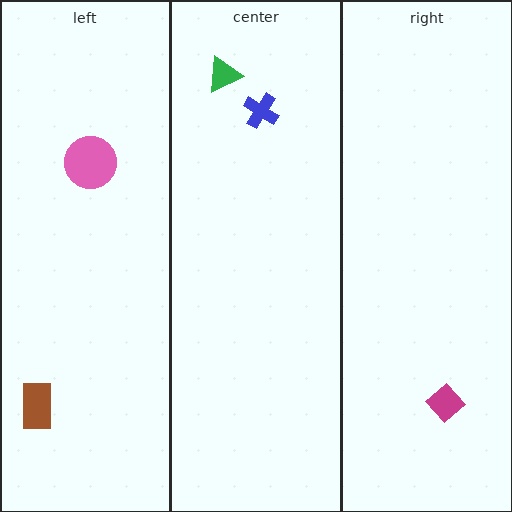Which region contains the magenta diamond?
The right region.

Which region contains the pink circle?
The left region.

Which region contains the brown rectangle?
The left region.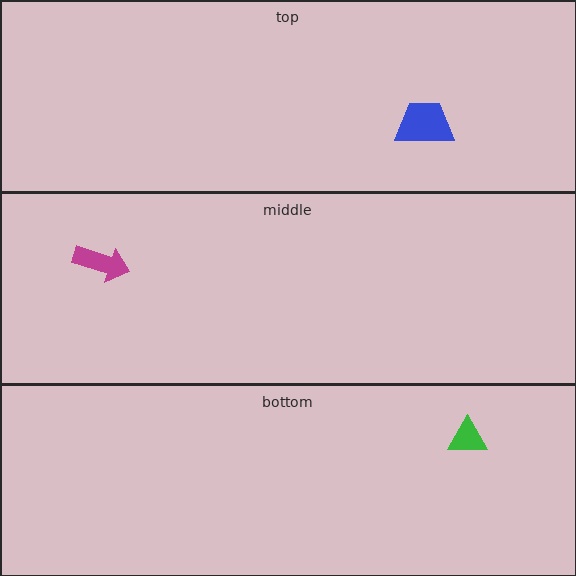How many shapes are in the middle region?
1.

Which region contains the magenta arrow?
The middle region.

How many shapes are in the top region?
1.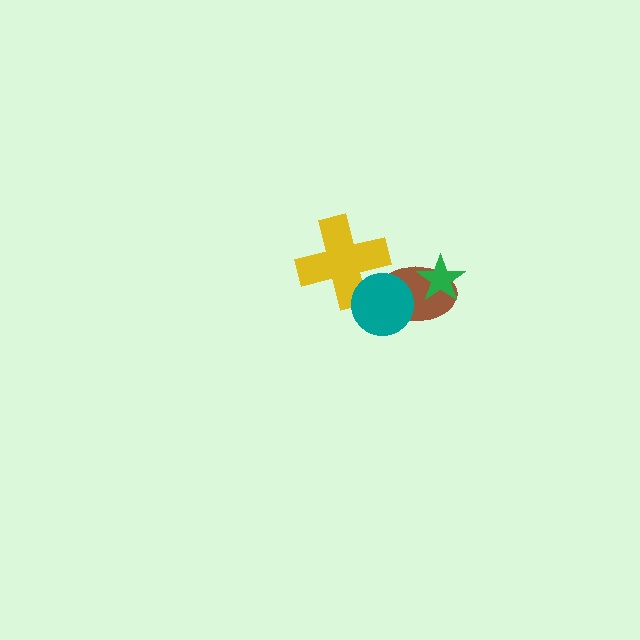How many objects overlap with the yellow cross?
1 object overlaps with the yellow cross.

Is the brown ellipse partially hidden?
Yes, it is partially covered by another shape.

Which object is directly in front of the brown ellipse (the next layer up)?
The green star is directly in front of the brown ellipse.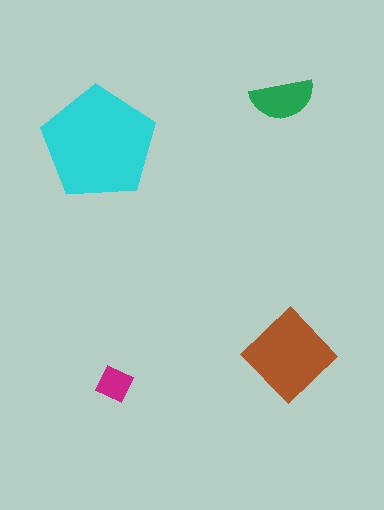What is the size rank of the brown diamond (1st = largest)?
2nd.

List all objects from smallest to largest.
The magenta diamond, the green semicircle, the brown diamond, the cyan pentagon.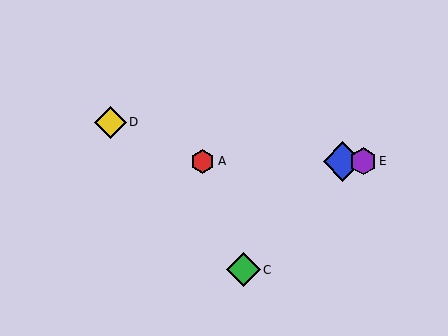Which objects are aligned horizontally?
Objects A, B, E are aligned horizontally.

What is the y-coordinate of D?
Object D is at y≈122.